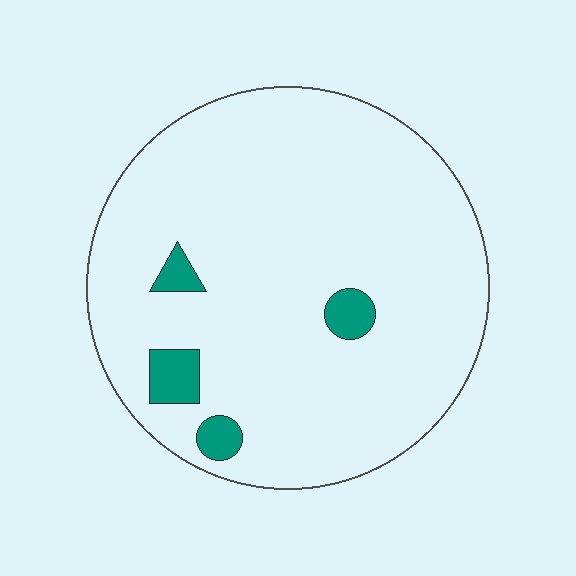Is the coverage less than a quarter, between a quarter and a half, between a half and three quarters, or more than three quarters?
Less than a quarter.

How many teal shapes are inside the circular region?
4.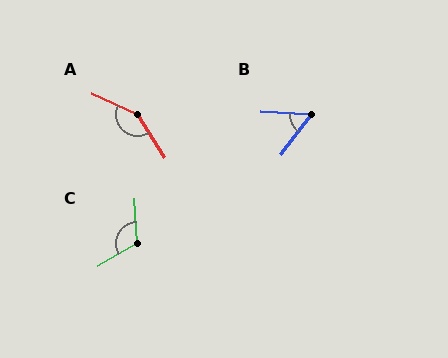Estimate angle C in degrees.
Approximately 117 degrees.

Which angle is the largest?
A, at approximately 147 degrees.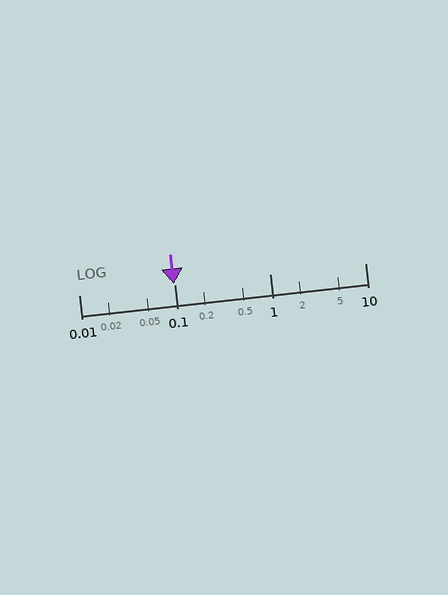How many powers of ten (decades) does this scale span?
The scale spans 3 decades, from 0.01 to 10.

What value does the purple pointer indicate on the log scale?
The pointer indicates approximately 0.099.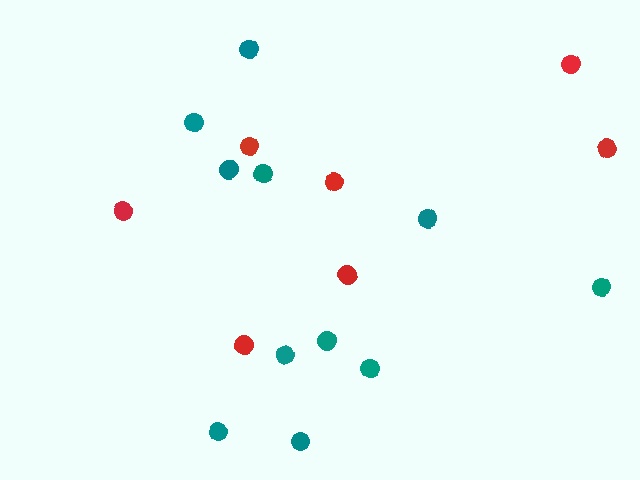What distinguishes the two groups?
There are 2 groups: one group of red circles (7) and one group of teal circles (11).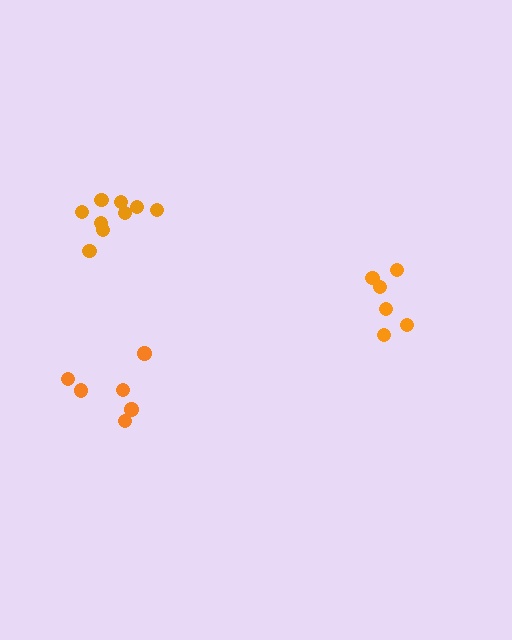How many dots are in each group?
Group 1: 9 dots, Group 2: 6 dots, Group 3: 6 dots (21 total).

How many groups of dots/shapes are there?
There are 3 groups.